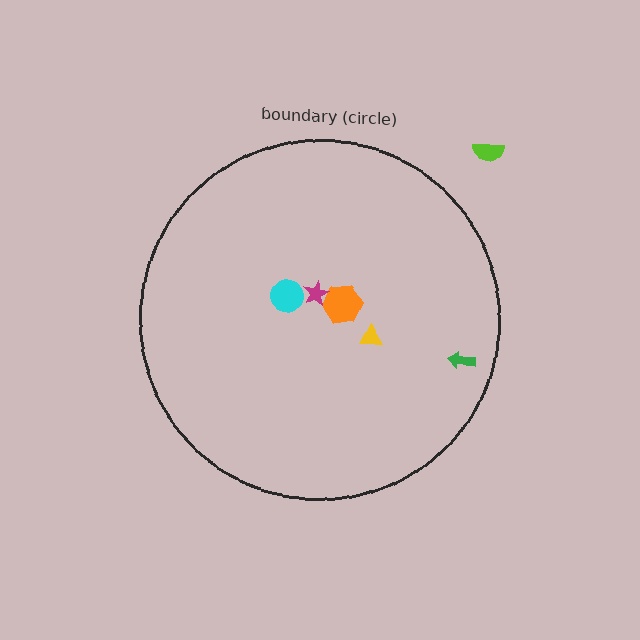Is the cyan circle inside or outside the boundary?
Inside.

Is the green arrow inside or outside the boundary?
Inside.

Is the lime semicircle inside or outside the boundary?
Outside.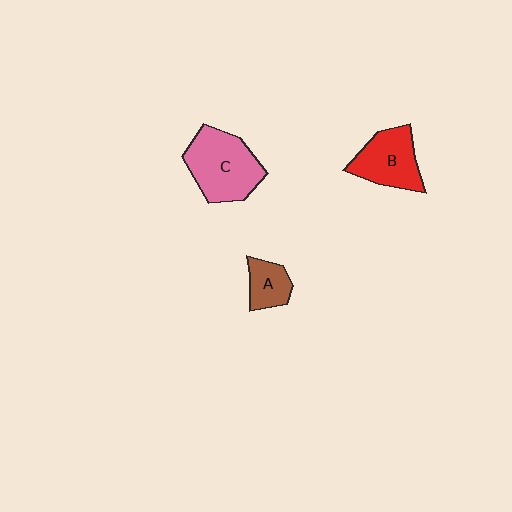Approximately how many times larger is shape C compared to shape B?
Approximately 1.3 times.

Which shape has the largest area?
Shape C (pink).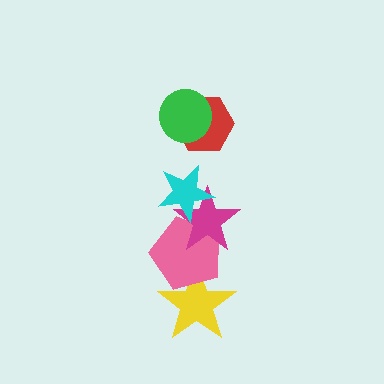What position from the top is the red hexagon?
The red hexagon is 2nd from the top.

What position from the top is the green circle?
The green circle is 1st from the top.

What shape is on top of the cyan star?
The red hexagon is on top of the cyan star.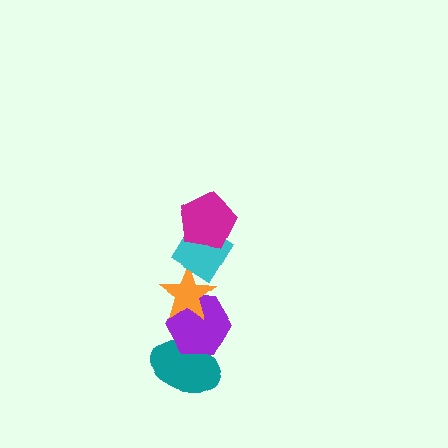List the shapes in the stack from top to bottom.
From top to bottom: the magenta pentagon, the cyan diamond, the orange star, the purple hexagon, the teal ellipse.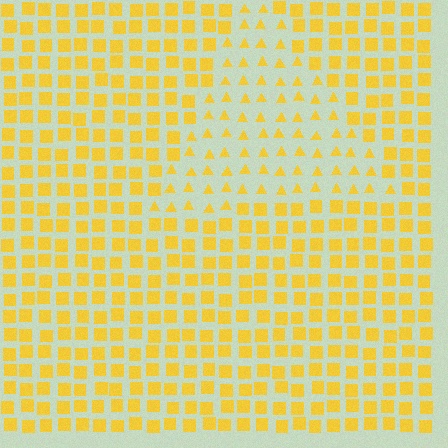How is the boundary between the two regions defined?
The boundary is defined by a change in element shape: triangles inside vs. squares outside. All elements share the same color and spacing.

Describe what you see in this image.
The image is filled with small yellow elements arranged in a uniform grid. A triangle-shaped region contains triangles, while the surrounding area contains squares. The boundary is defined purely by the change in element shape.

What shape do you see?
I see a triangle.